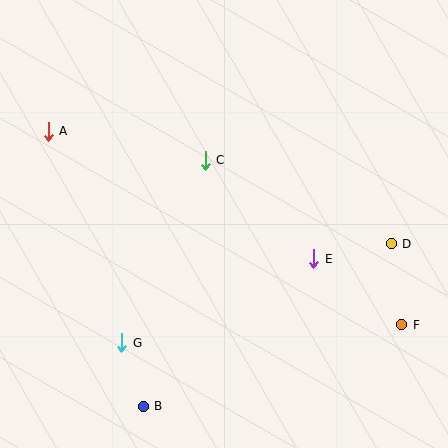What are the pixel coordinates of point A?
Point A is at (48, 131).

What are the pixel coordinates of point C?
Point C is at (205, 160).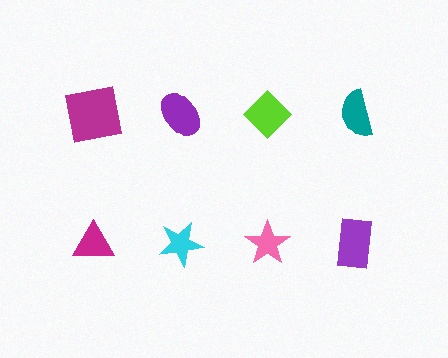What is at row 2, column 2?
A cyan star.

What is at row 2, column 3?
A pink star.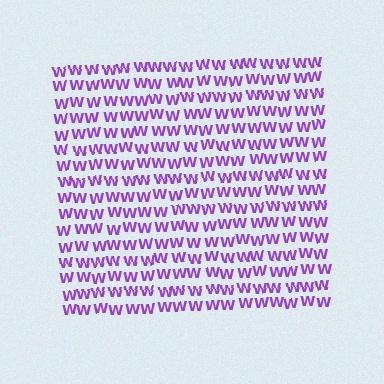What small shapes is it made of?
It is made of small letter W's.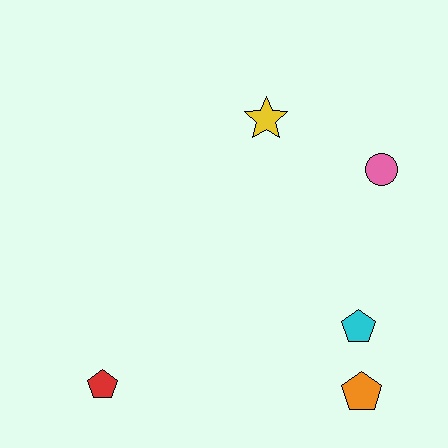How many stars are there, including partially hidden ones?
There is 1 star.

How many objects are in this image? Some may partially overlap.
There are 5 objects.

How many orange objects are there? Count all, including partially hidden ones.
There is 1 orange object.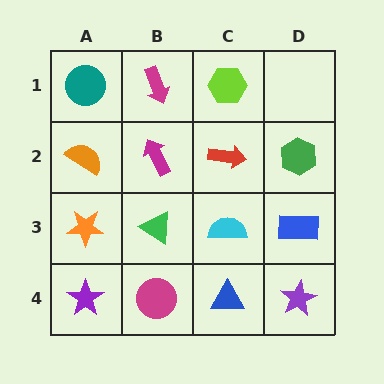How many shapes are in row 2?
4 shapes.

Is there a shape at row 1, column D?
No, that cell is empty.